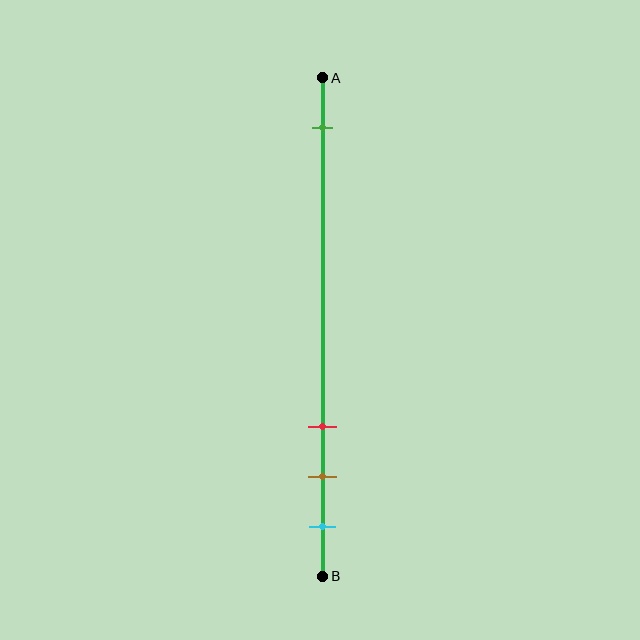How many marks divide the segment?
There are 4 marks dividing the segment.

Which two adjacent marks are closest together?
The brown and cyan marks are the closest adjacent pair.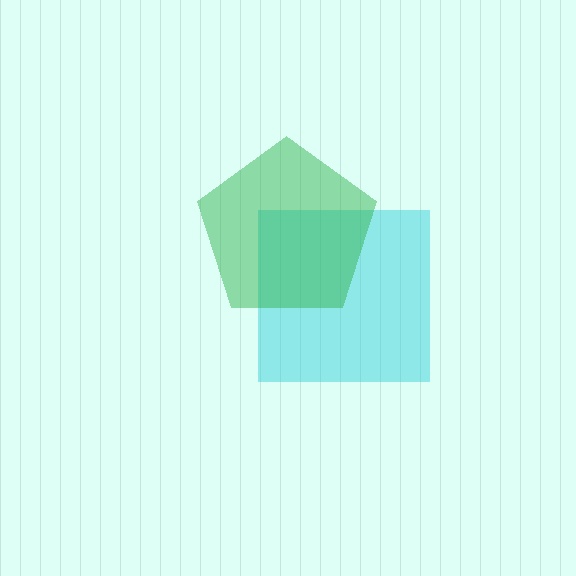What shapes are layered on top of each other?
The layered shapes are: a cyan square, a green pentagon.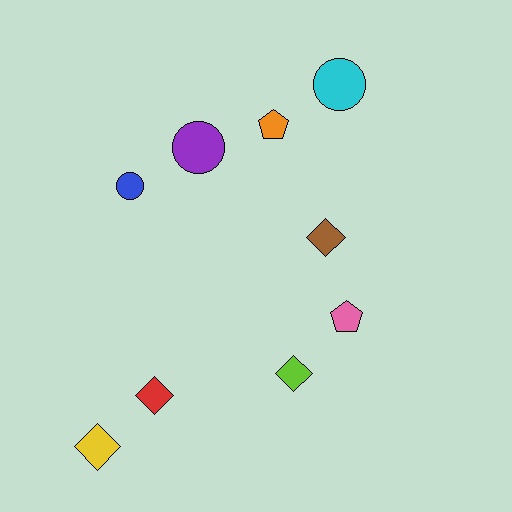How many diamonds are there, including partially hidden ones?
There are 4 diamonds.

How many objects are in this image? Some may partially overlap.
There are 9 objects.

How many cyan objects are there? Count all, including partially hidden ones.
There is 1 cyan object.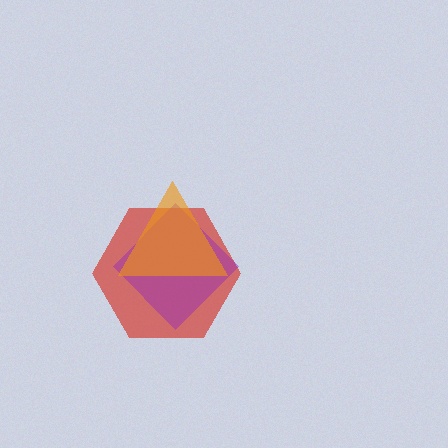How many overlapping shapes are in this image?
There are 3 overlapping shapes in the image.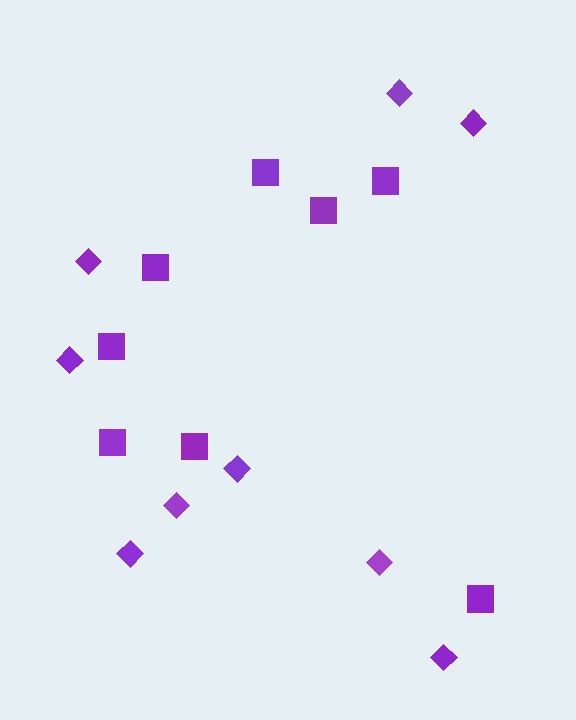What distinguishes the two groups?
There are 2 groups: one group of diamonds (9) and one group of squares (8).